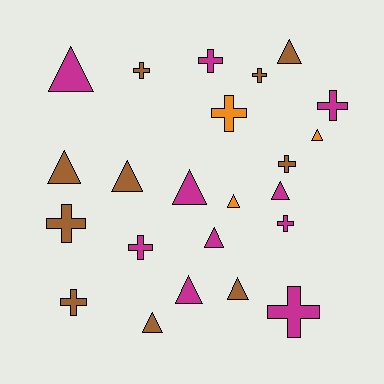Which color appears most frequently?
Magenta, with 10 objects.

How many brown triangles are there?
There are 5 brown triangles.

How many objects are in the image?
There are 23 objects.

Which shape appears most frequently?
Triangle, with 12 objects.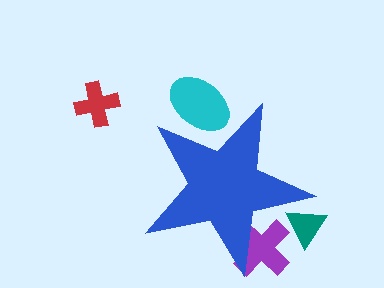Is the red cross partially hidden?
No, the red cross is fully visible.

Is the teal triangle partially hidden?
Yes, the teal triangle is partially hidden behind the blue star.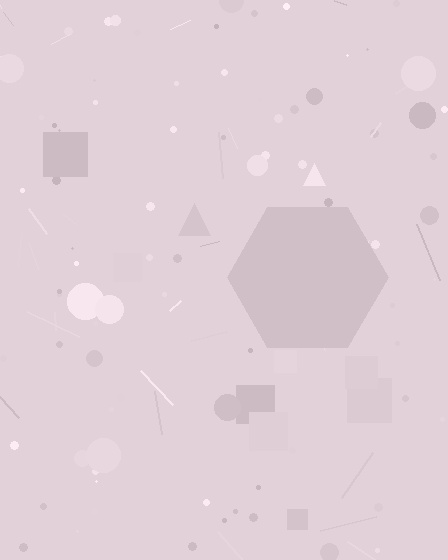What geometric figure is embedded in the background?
A hexagon is embedded in the background.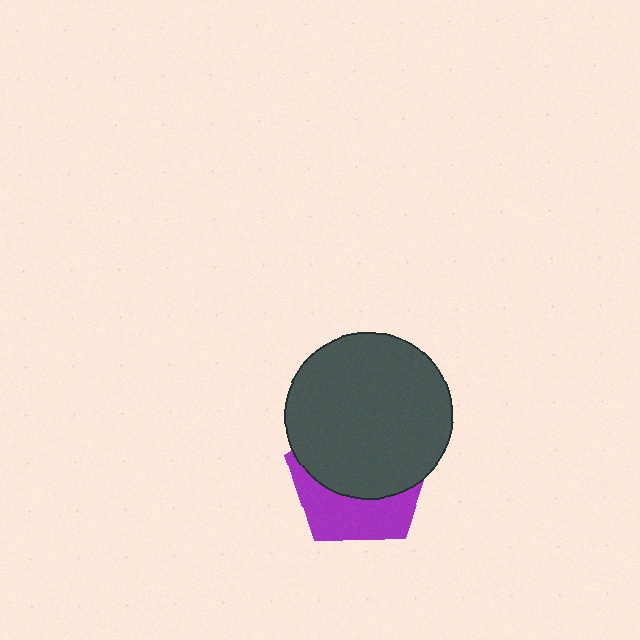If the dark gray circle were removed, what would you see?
You would see the complete purple pentagon.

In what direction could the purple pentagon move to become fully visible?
The purple pentagon could move down. That would shift it out from behind the dark gray circle entirely.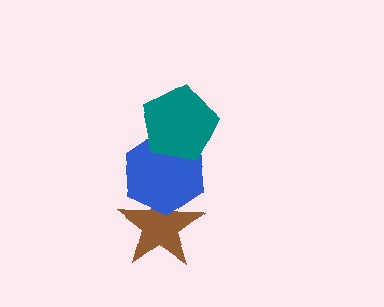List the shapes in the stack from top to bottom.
From top to bottom: the teal pentagon, the blue hexagon, the brown star.